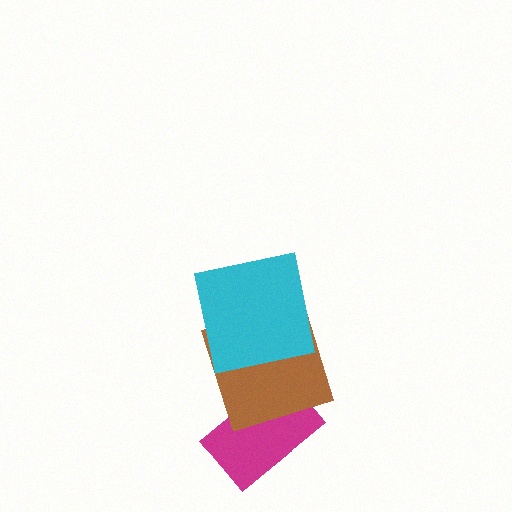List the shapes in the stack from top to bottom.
From top to bottom: the cyan square, the brown square, the magenta rectangle.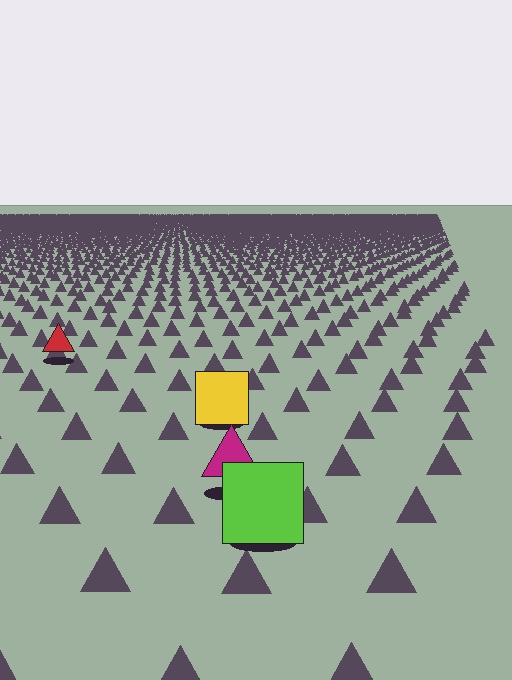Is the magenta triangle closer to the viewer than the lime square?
No. The lime square is closer — you can tell from the texture gradient: the ground texture is coarser near it.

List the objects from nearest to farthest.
From nearest to farthest: the lime square, the magenta triangle, the yellow square, the red triangle.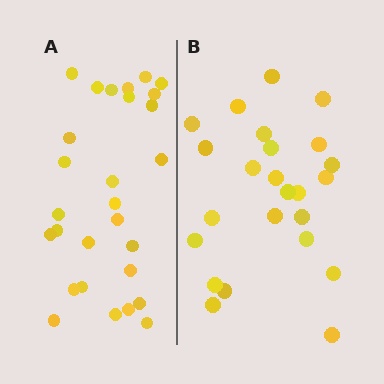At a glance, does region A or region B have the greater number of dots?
Region A (the left region) has more dots.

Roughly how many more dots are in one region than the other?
Region A has about 4 more dots than region B.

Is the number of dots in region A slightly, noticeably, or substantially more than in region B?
Region A has only slightly more — the two regions are fairly close. The ratio is roughly 1.2 to 1.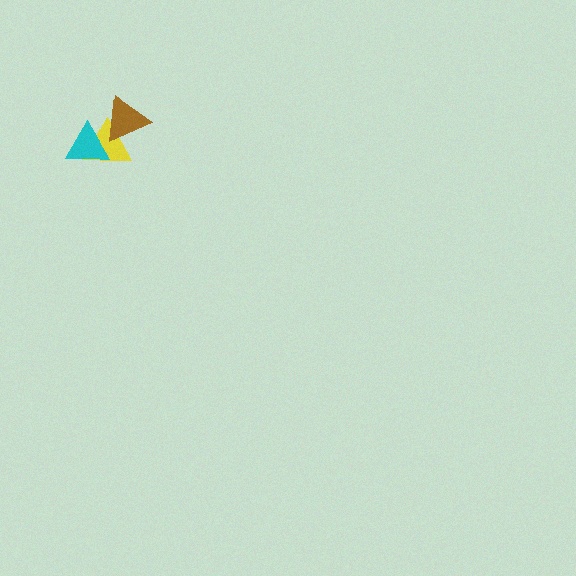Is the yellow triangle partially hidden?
Yes, it is partially covered by another shape.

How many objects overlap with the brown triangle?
1 object overlaps with the brown triangle.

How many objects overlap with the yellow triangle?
2 objects overlap with the yellow triangle.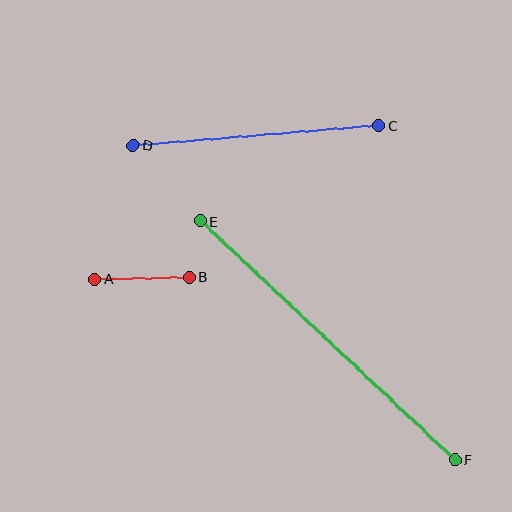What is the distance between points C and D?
The distance is approximately 246 pixels.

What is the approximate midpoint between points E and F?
The midpoint is at approximately (327, 340) pixels.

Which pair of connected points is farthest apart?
Points E and F are farthest apart.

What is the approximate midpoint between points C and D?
The midpoint is at approximately (256, 136) pixels.